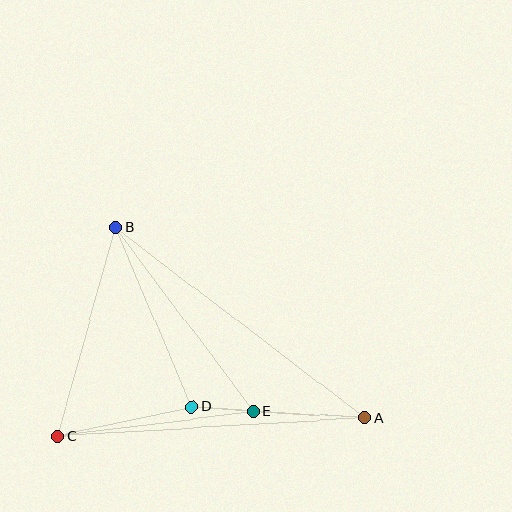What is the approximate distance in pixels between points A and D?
The distance between A and D is approximately 174 pixels.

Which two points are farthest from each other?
Points A and B are farthest from each other.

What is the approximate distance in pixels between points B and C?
The distance between B and C is approximately 217 pixels.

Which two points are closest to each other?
Points D and E are closest to each other.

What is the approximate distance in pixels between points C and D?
The distance between C and D is approximately 137 pixels.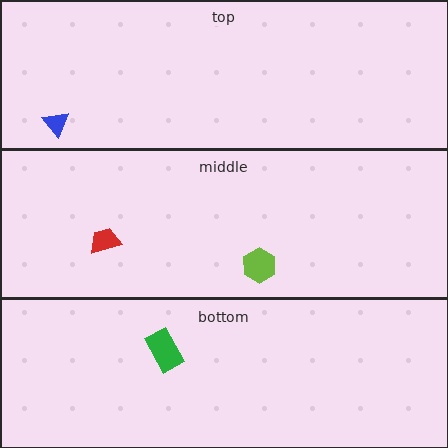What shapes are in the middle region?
The lime hexagon, the red trapezoid.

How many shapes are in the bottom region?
1.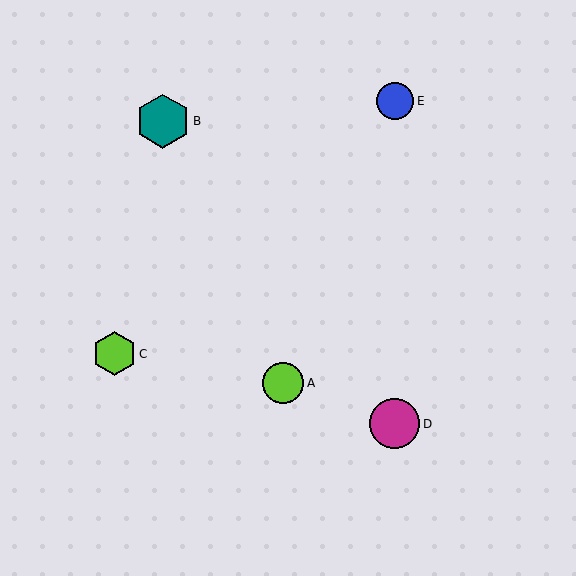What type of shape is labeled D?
Shape D is a magenta circle.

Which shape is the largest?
The teal hexagon (labeled B) is the largest.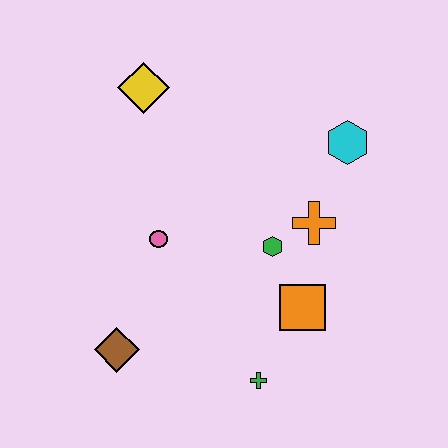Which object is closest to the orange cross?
The green hexagon is closest to the orange cross.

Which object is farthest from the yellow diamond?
The green cross is farthest from the yellow diamond.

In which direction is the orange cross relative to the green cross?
The orange cross is above the green cross.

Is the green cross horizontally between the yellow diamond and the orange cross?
Yes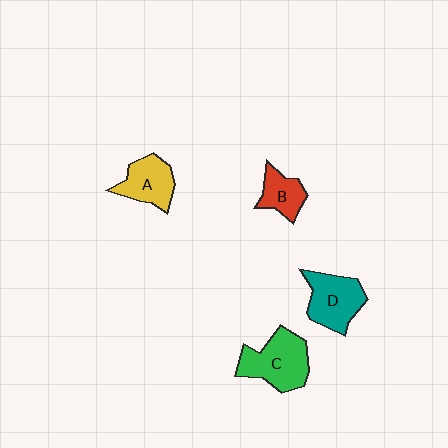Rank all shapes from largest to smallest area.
From largest to smallest: C (green), D (teal), A (yellow), B (red).